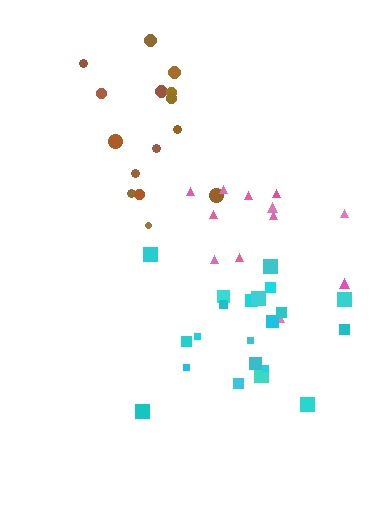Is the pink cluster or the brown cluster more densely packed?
Brown.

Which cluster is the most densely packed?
Brown.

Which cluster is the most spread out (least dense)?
Pink.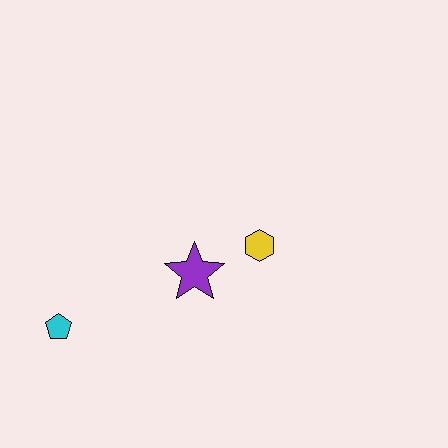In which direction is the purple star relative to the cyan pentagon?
The purple star is to the right of the cyan pentagon.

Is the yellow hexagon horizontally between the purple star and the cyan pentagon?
No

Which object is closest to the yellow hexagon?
The purple star is closest to the yellow hexagon.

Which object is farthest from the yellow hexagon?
The cyan pentagon is farthest from the yellow hexagon.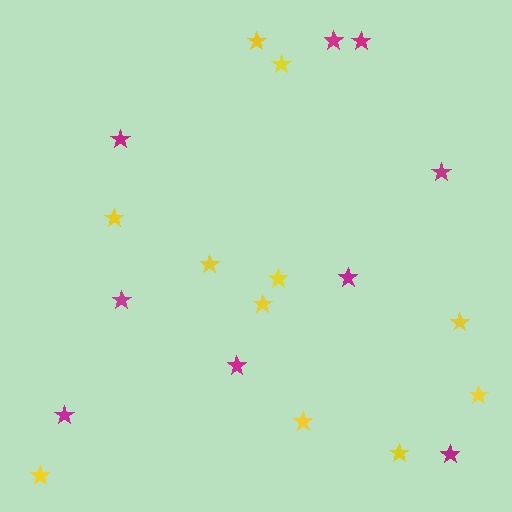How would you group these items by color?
There are 2 groups: one group of magenta stars (9) and one group of yellow stars (11).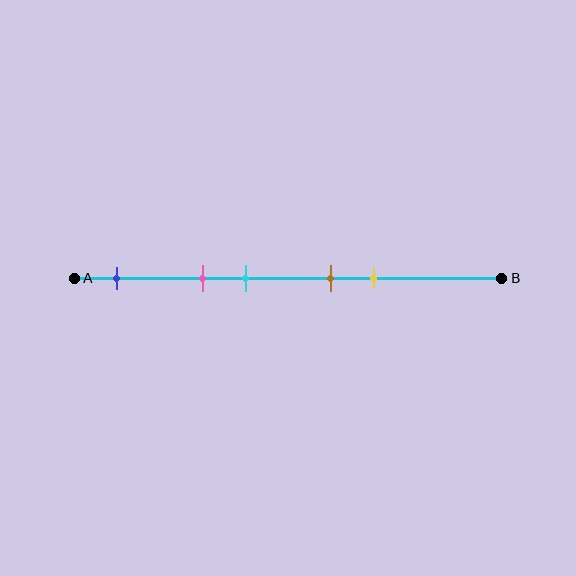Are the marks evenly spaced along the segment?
No, the marks are not evenly spaced.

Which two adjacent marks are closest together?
The brown and yellow marks are the closest adjacent pair.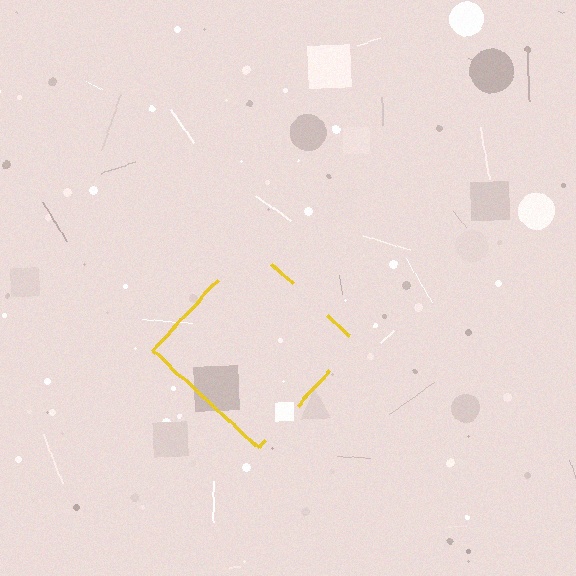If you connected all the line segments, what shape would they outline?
They would outline a diamond.